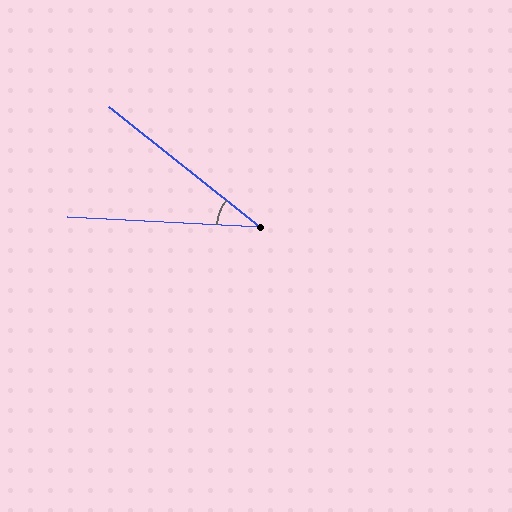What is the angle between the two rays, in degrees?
Approximately 36 degrees.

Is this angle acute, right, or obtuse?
It is acute.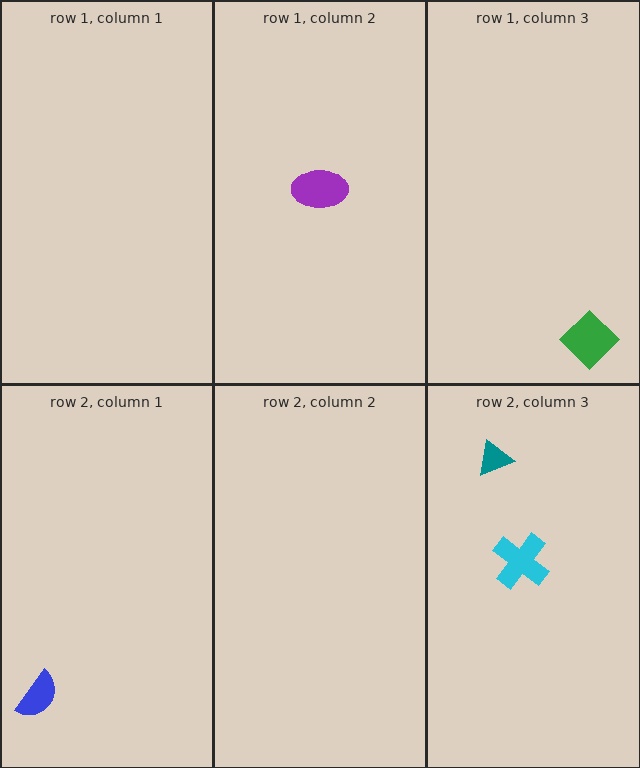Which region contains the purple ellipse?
The row 1, column 2 region.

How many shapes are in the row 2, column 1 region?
1.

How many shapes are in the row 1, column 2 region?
1.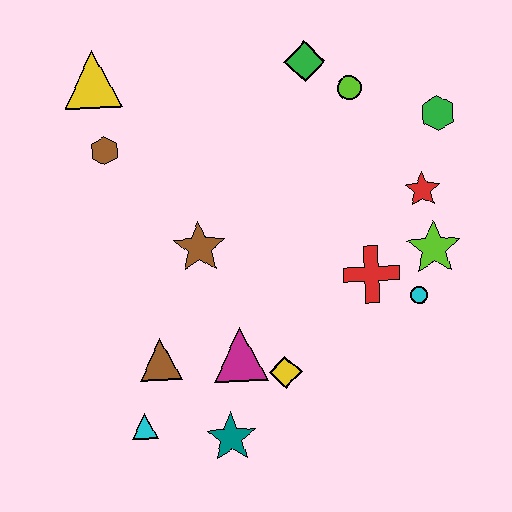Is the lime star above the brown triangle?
Yes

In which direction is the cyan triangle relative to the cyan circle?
The cyan triangle is to the left of the cyan circle.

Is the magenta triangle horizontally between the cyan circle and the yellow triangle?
Yes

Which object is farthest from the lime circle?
The cyan triangle is farthest from the lime circle.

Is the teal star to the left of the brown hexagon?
No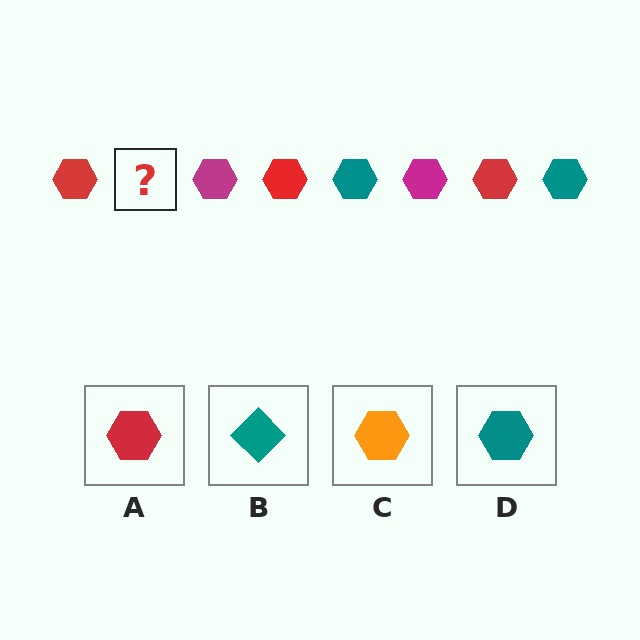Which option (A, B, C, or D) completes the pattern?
D.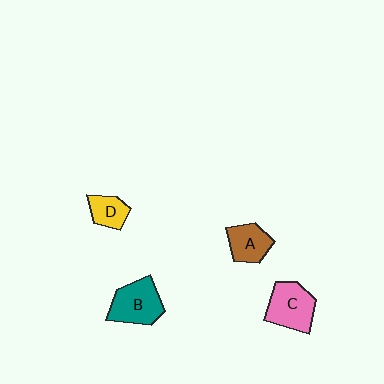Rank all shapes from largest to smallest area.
From largest to smallest: B (teal), C (pink), A (brown), D (yellow).